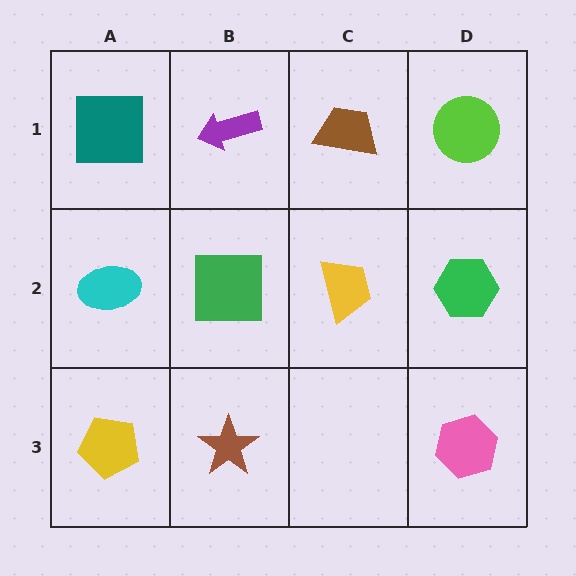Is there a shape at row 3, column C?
No, that cell is empty.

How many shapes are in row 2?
4 shapes.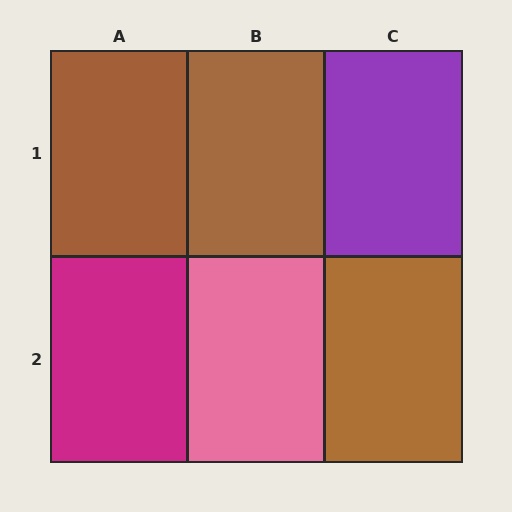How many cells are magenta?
1 cell is magenta.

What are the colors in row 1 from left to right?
Brown, brown, purple.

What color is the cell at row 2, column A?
Magenta.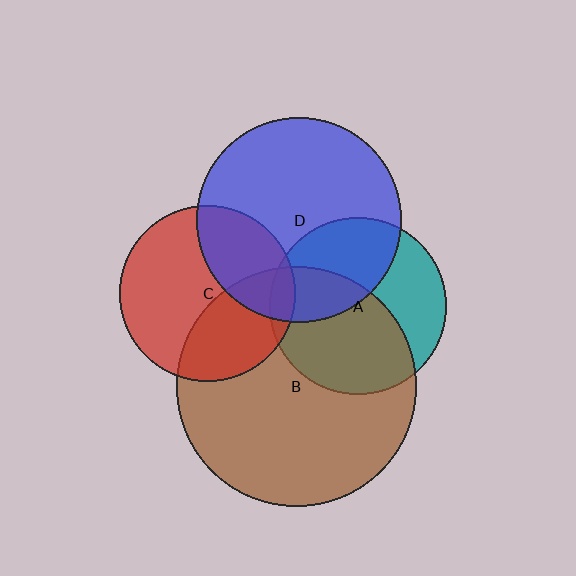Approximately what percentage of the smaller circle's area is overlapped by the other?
Approximately 35%.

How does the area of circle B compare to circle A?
Approximately 1.8 times.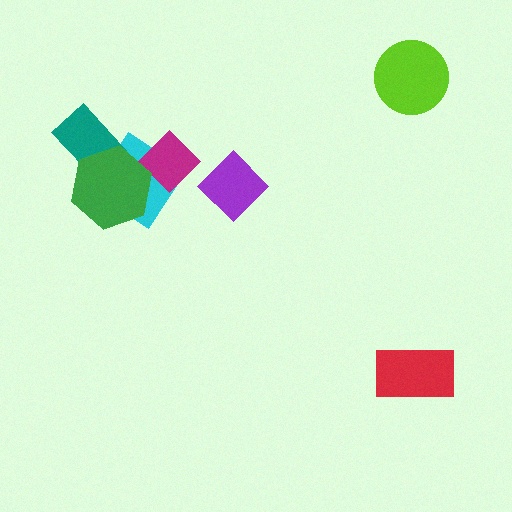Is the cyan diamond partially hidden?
Yes, it is partially covered by another shape.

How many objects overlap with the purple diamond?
0 objects overlap with the purple diamond.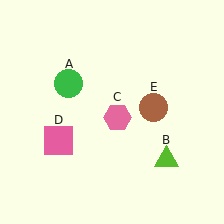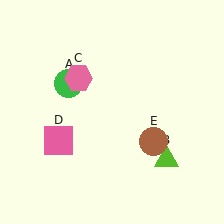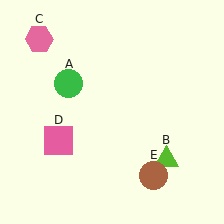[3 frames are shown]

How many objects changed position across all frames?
2 objects changed position: pink hexagon (object C), brown circle (object E).